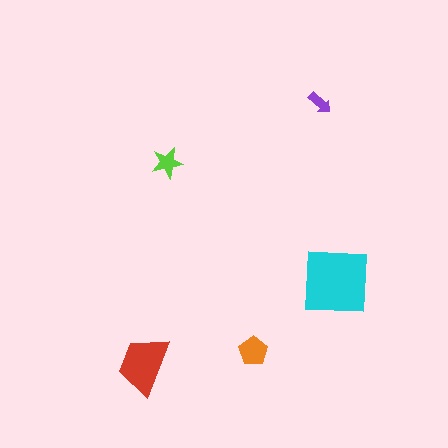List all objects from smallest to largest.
The purple arrow, the lime star, the orange pentagon, the red trapezoid, the cyan square.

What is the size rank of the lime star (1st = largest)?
4th.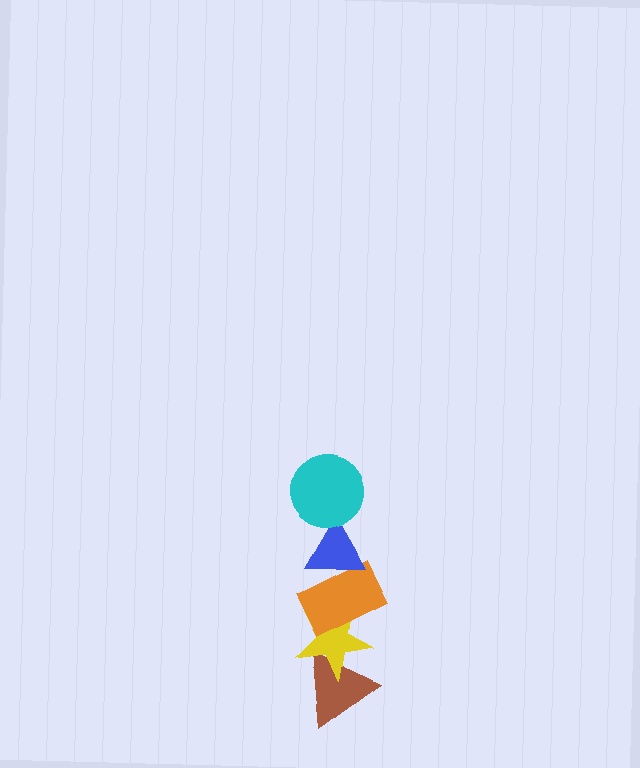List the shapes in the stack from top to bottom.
From top to bottom: the cyan circle, the blue triangle, the orange rectangle, the yellow star, the brown triangle.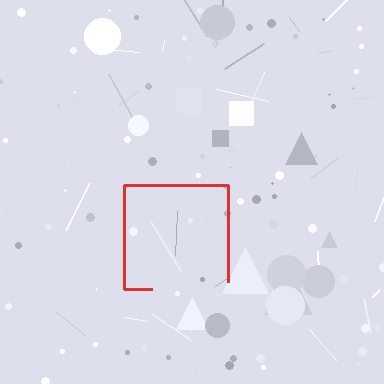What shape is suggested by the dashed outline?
The dashed outline suggests a square.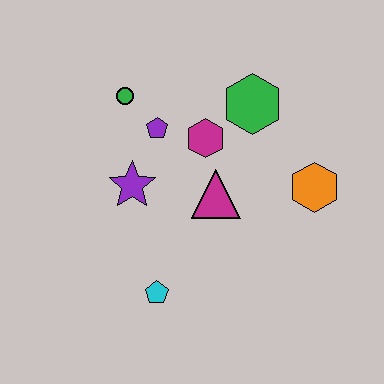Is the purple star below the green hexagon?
Yes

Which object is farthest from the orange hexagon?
The green circle is farthest from the orange hexagon.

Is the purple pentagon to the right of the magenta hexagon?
No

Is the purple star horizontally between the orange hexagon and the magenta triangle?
No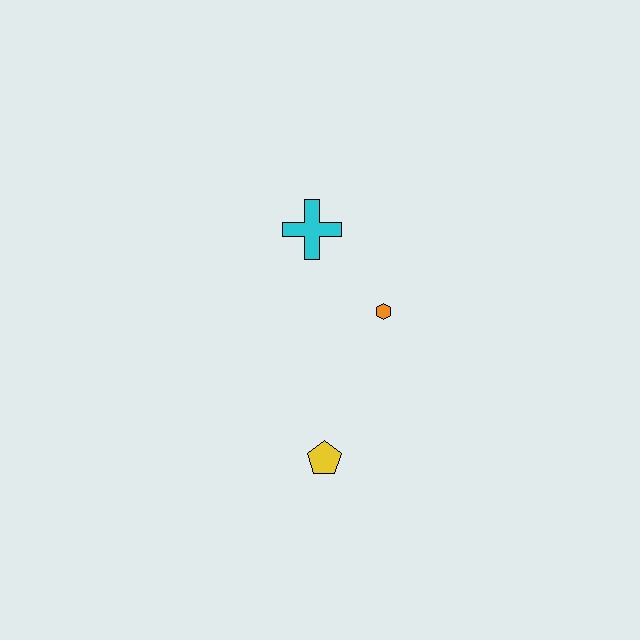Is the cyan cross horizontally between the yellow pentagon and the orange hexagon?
No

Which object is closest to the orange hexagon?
The cyan cross is closest to the orange hexagon.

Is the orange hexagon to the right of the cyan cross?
Yes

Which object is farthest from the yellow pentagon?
The cyan cross is farthest from the yellow pentagon.